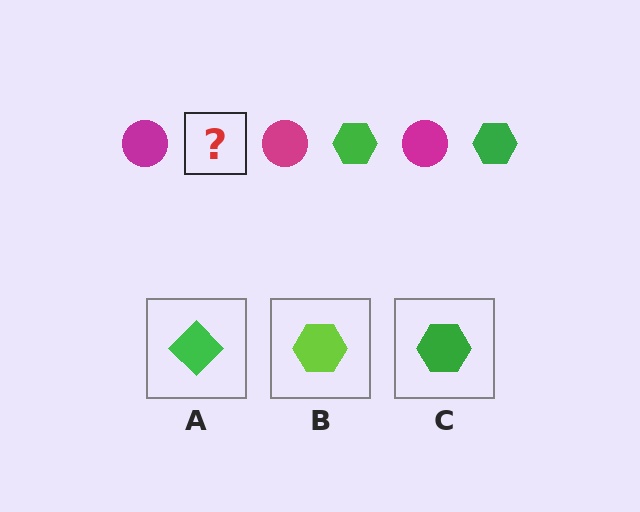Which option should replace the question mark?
Option C.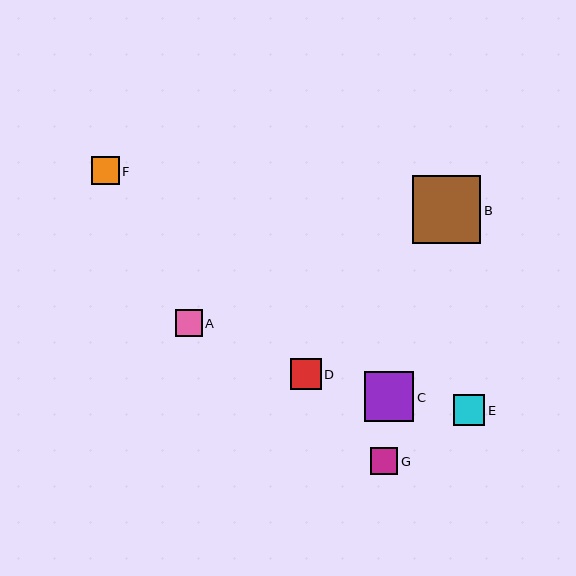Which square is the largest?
Square B is the largest with a size of approximately 68 pixels.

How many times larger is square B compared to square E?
Square B is approximately 2.2 times the size of square E.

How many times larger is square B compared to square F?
Square B is approximately 2.4 times the size of square F.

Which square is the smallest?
Square A is the smallest with a size of approximately 26 pixels.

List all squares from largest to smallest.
From largest to smallest: B, C, E, D, F, G, A.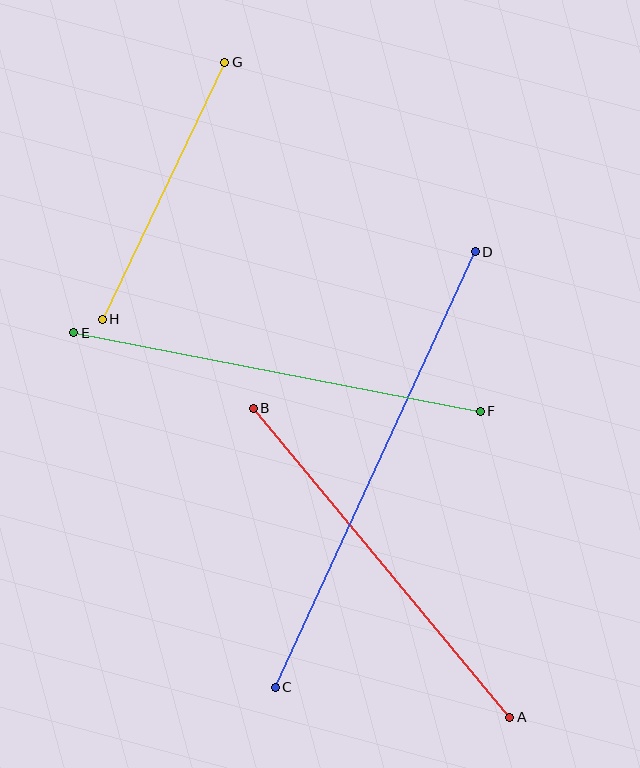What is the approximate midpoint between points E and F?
The midpoint is at approximately (277, 372) pixels.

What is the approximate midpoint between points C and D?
The midpoint is at approximately (375, 469) pixels.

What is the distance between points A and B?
The distance is approximately 402 pixels.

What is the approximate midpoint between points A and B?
The midpoint is at approximately (381, 563) pixels.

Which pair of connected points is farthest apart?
Points C and D are farthest apart.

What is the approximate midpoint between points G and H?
The midpoint is at approximately (164, 191) pixels.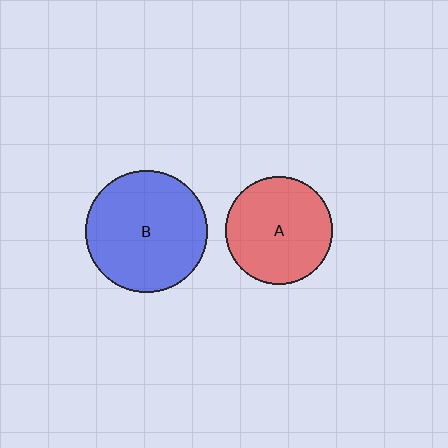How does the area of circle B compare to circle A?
Approximately 1.3 times.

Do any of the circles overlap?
No, none of the circles overlap.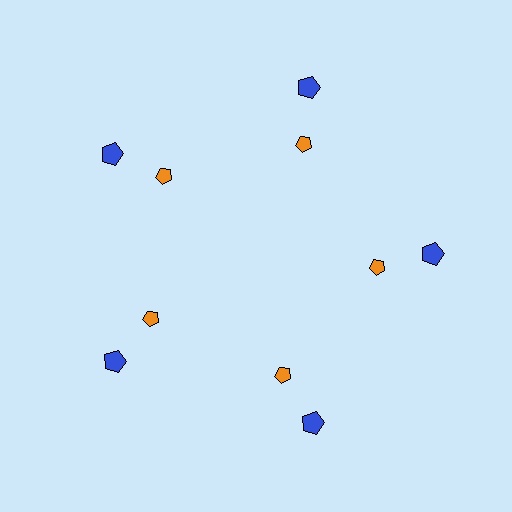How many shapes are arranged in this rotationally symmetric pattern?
There are 10 shapes, arranged in 5 groups of 2.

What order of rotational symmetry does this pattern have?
This pattern has 5-fold rotational symmetry.